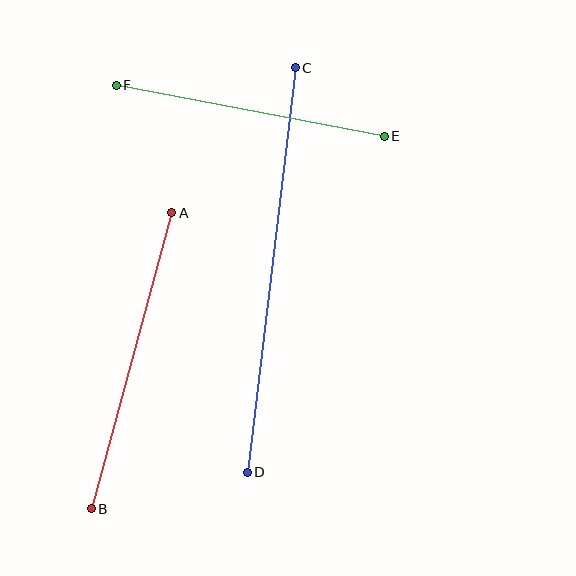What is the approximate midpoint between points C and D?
The midpoint is at approximately (271, 270) pixels.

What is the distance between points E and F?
The distance is approximately 273 pixels.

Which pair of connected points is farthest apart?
Points C and D are farthest apart.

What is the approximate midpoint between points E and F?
The midpoint is at approximately (250, 111) pixels.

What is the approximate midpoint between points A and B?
The midpoint is at approximately (131, 361) pixels.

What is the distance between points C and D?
The distance is approximately 408 pixels.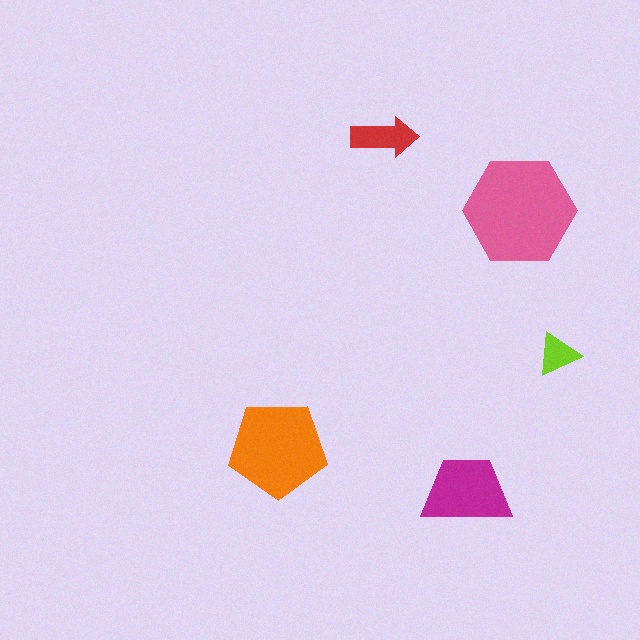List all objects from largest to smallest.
The pink hexagon, the orange pentagon, the magenta trapezoid, the red arrow, the lime triangle.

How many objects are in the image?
There are 5 objects in the image.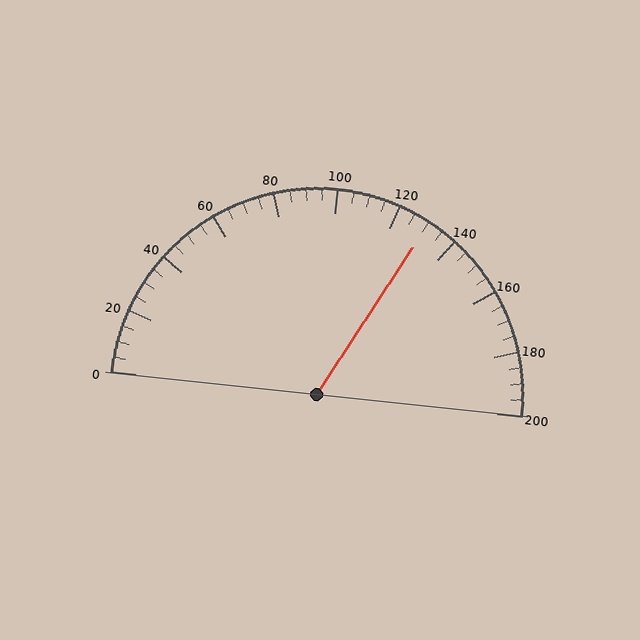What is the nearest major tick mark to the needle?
The nearest major tick mark is 120.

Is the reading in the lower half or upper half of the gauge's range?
The reading is in the upper half of the range (0 to 200).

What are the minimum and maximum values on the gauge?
The gauge ranges from 0 to 200.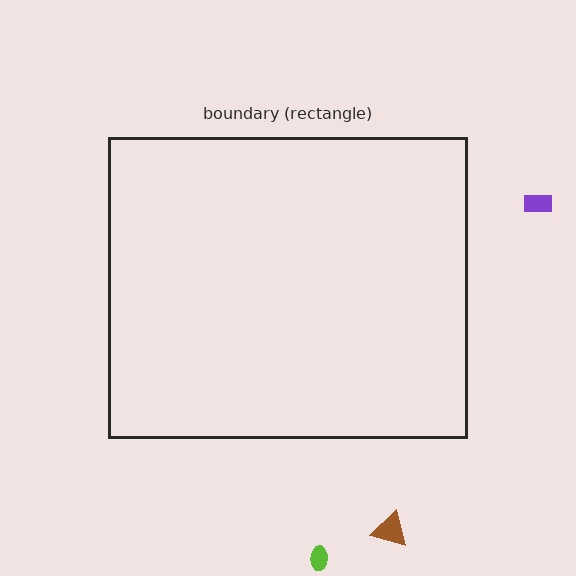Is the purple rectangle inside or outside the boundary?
Outside.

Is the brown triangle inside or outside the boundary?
Outside.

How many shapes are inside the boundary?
0 inside, 3 outside.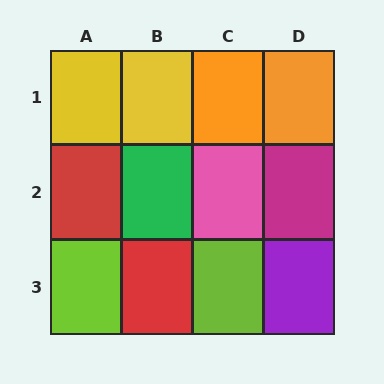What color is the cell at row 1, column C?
Orange.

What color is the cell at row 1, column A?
Yellow.